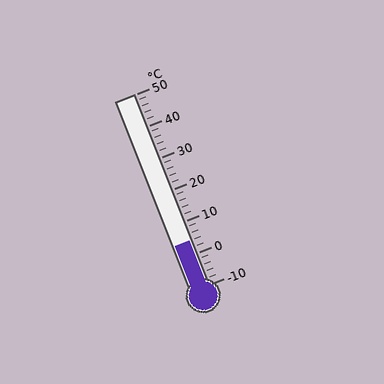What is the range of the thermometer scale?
The thermometer scale ranges from -10°C to 50°C.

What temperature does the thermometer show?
The thermometer shows approximately 4°C.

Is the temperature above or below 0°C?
The temperature is above 0°C.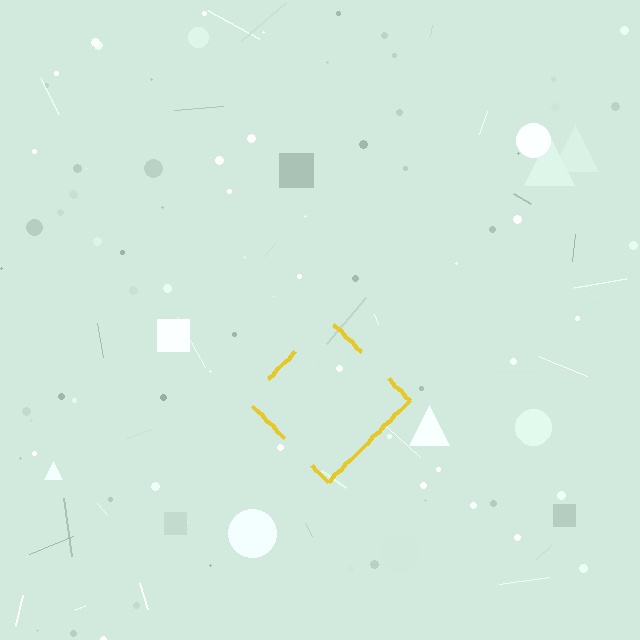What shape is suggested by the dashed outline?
The dashed outline suggests a diamond.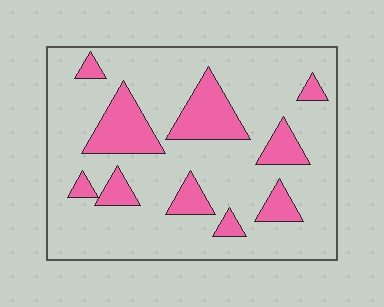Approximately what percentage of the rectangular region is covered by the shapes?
Approximately 20%.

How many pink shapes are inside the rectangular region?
10.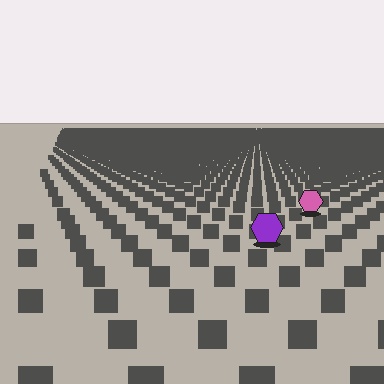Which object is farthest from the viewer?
The pink hexagon is farthest from the viewer. It appears smaller and the ground texture around it is denser.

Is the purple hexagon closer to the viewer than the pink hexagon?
Yes. The purple hexagon is closer — you can tell from the texture gradient: the ground texture is coarser near it.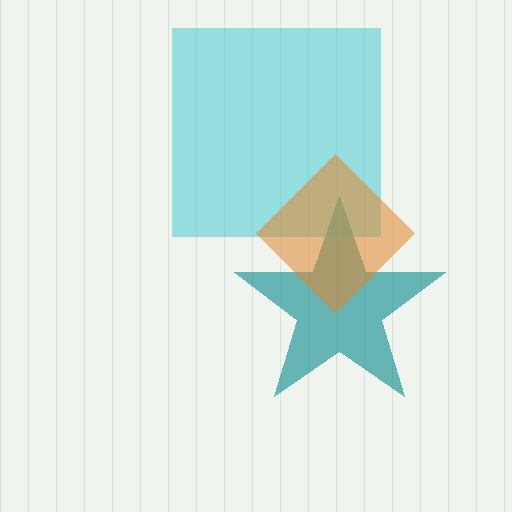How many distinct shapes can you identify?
There are 3 distinct shapes: a teal star, a cyan square, an orange diamond.